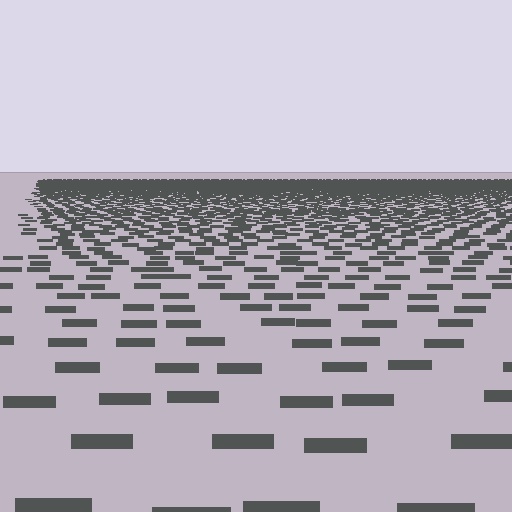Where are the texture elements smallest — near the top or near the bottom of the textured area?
Near the top.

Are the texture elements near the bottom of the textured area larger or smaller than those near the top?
Larger. Near the bottom, elements are closer to the viewer and appear at a bigger on-screen size.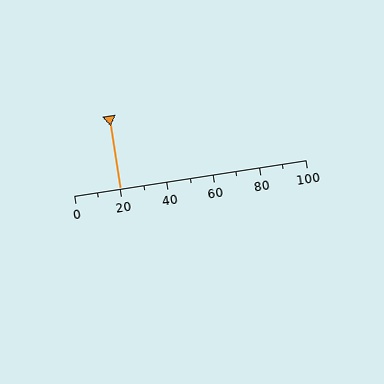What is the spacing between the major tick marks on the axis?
The major ticks are spaced 20 apart.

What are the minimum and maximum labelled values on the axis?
The axis runs from 0 to 100.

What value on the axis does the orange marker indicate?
The marker indicates approximately 20.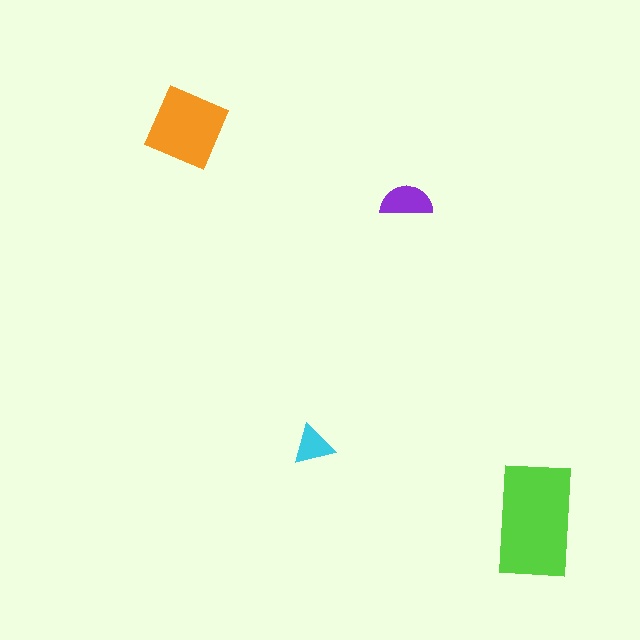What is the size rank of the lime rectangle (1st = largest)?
1st.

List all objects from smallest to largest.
The cyan triangle, the purple semicircle, the orange diamond, the lime rectangle.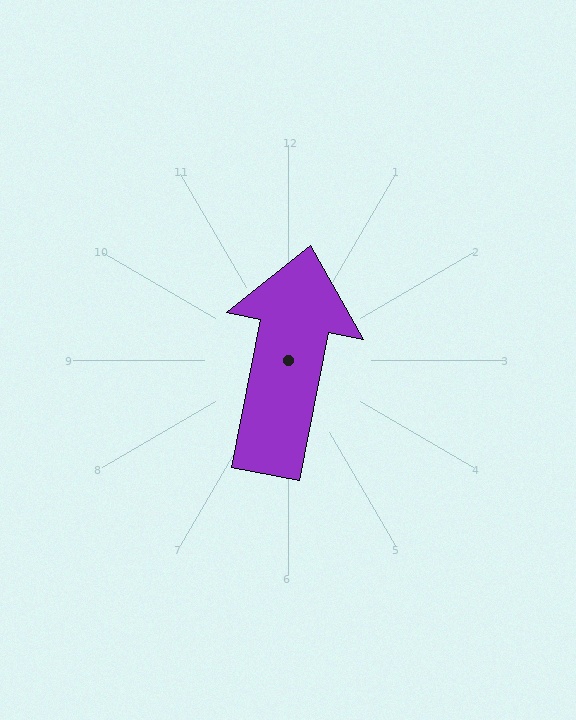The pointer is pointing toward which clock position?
Roughly 12 o'clock.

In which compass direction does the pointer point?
North.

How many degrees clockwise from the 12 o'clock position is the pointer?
Approximately 11 degrees.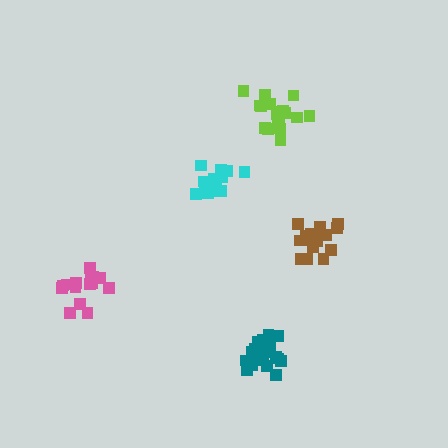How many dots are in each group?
Group 1: 16 dots, Group 2: 19 dots, Group 3: 15 dots, Group 4: 20 dots, Group 5: 17 dots (87 total).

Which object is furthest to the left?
The pink cluster is leftmost.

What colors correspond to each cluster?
The clusters are colored: cyan, lime, pink, teal, brown.